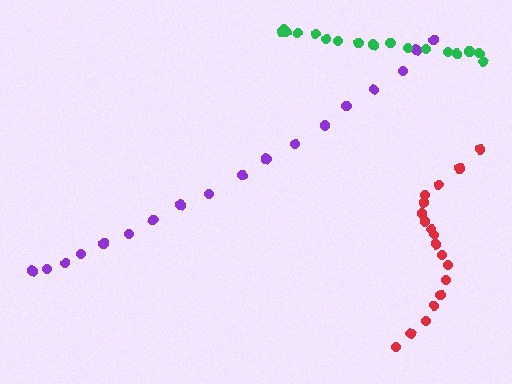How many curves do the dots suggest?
There are 3 distinct paths.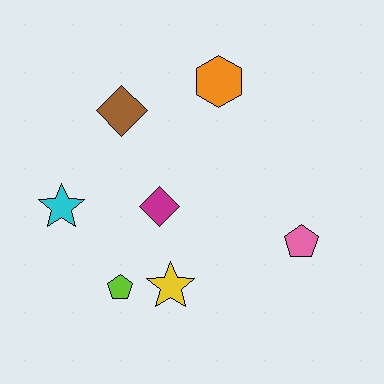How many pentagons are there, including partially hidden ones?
There are 2 pentagons.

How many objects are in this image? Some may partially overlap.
There are 7 objects.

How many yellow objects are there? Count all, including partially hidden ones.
There is 1 yellow object.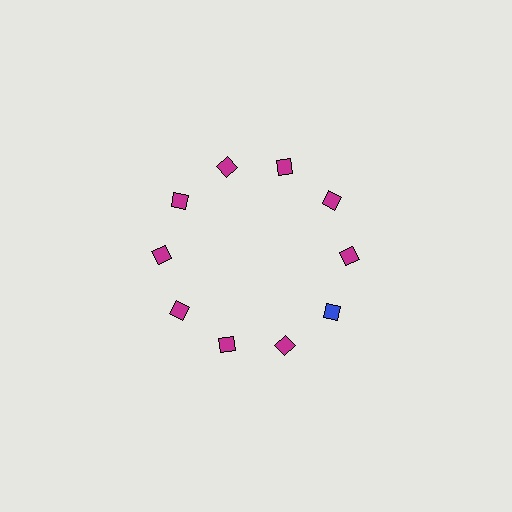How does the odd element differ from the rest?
It has a different color: blue instead of magenta.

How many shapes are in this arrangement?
There are 10 shapes arranged in a ring pattern.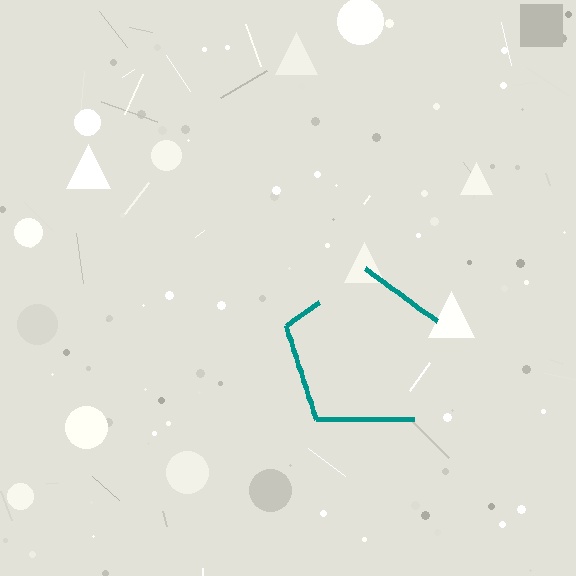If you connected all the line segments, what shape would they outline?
They would outline a pentagon.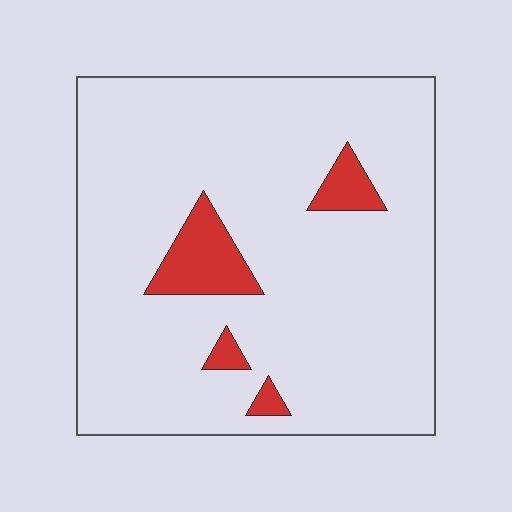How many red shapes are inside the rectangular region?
4.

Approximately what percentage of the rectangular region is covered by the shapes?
Approximately 10%.